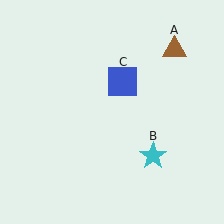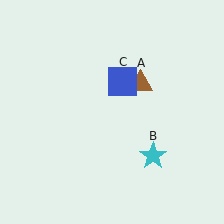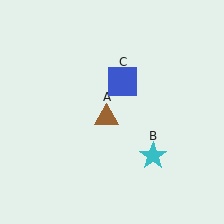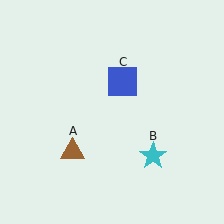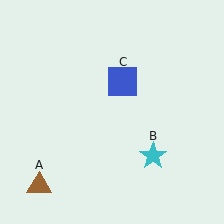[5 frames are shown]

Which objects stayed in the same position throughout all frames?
Cyan star (object B) and blue square (object C) remained stationary.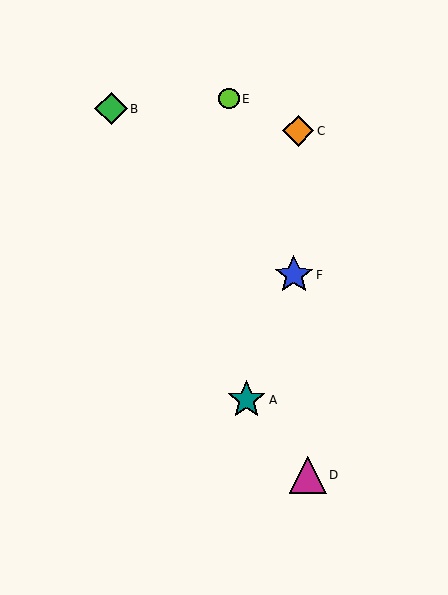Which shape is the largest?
The blue star (labeled F) is the largest.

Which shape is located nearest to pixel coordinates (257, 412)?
The teal star (labeled A) at (247, 400) is nearest to that location.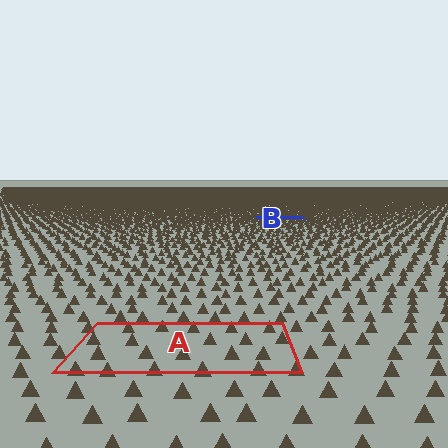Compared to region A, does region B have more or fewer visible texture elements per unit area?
Region B has more texture elements per unit area — they are packed more densely because it is farther away.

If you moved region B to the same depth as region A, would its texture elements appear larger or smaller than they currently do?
They would appear larger. At a closer depth, the same texture elements are projected at a bigger on-screen size.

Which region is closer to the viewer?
Region A is closer. The texture elements there are larger and more spread out.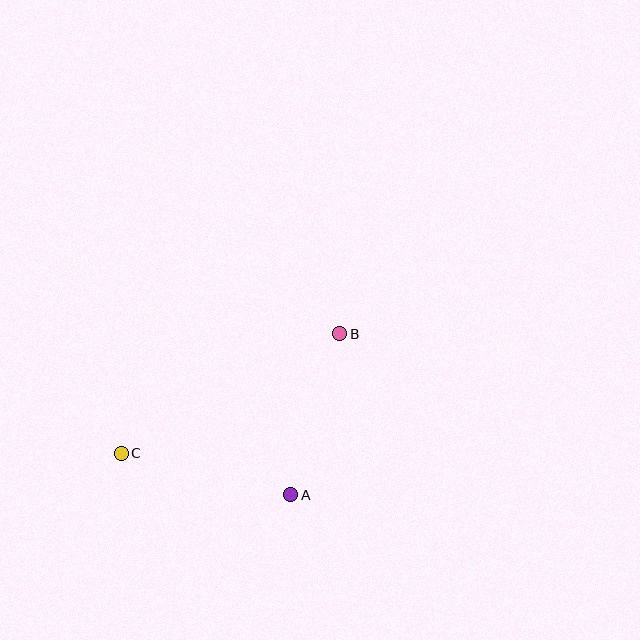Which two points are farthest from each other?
Points B and C are farthest from each other.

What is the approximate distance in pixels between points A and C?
The distance between A and C is approximately 174 pixels.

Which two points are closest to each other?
Points A and B are closest to each other.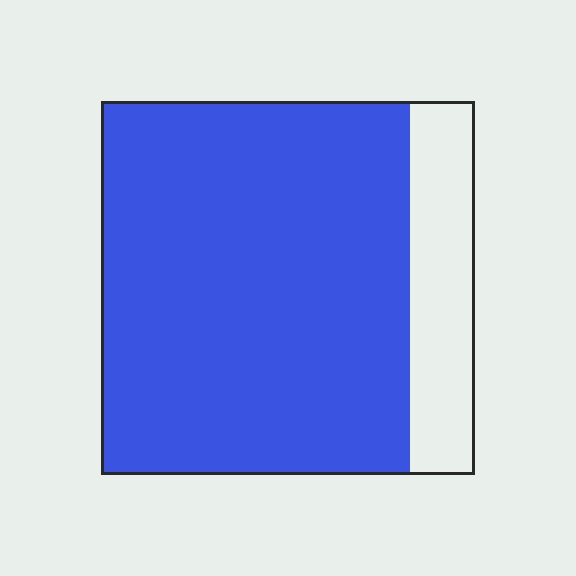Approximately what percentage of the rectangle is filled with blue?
Approximately 85%.